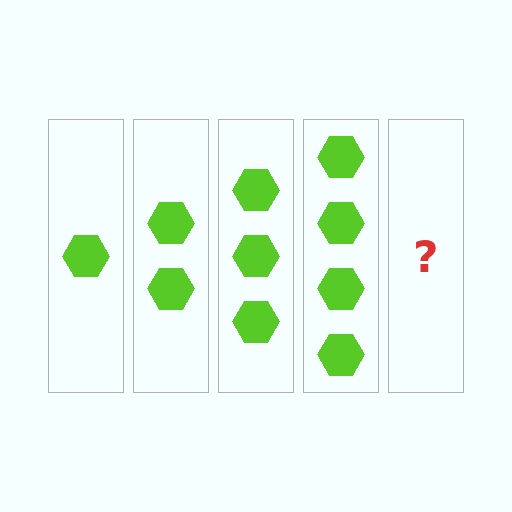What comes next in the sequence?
The next element should be 5 hexagons.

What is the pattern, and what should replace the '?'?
The pattern is that each step adds one more hexagon. The '?' should be 5 hexagons.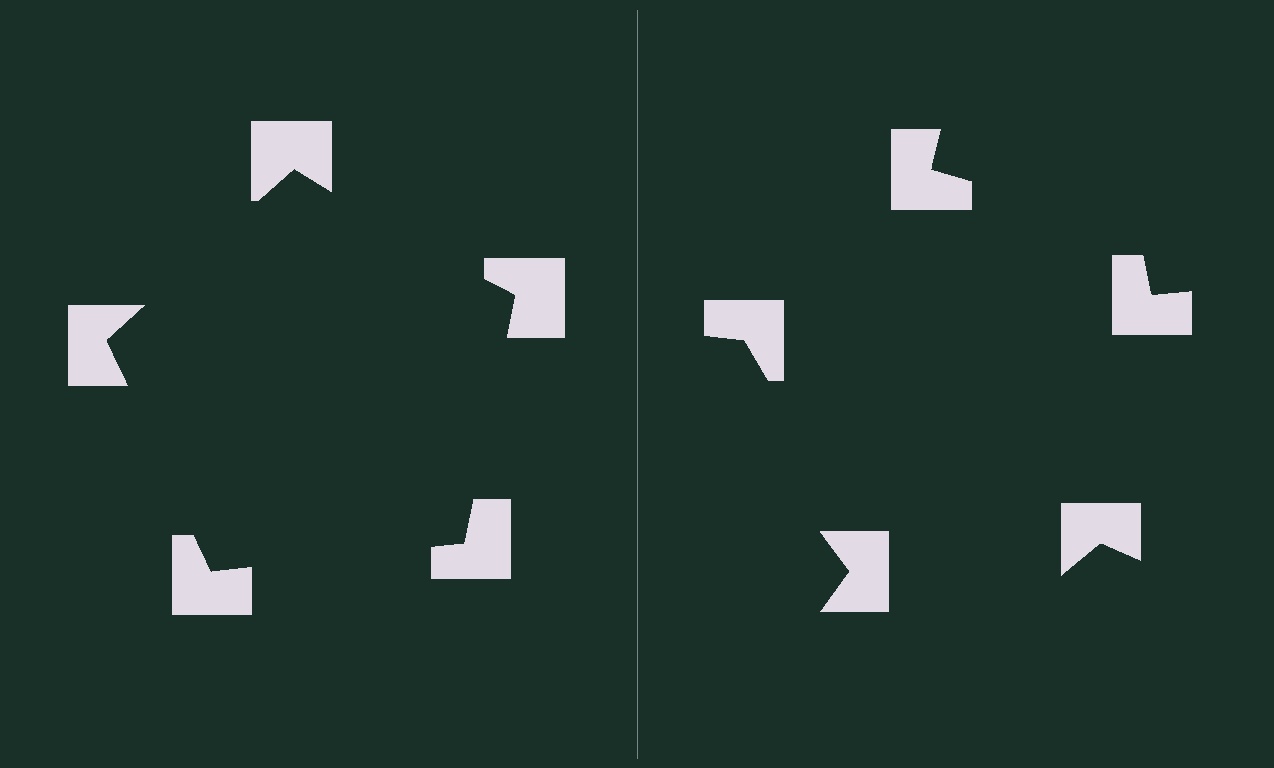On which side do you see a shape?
An illusory pentagon appears on the left side. On the right side the wedge cuts are rotated, so no coherent shape forms.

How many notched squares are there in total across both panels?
10 — 5 on each side.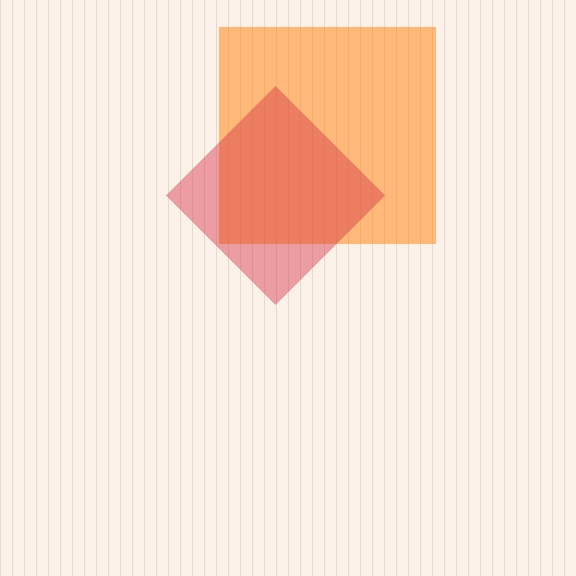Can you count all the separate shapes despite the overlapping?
Yes, there are 2 separate shapes.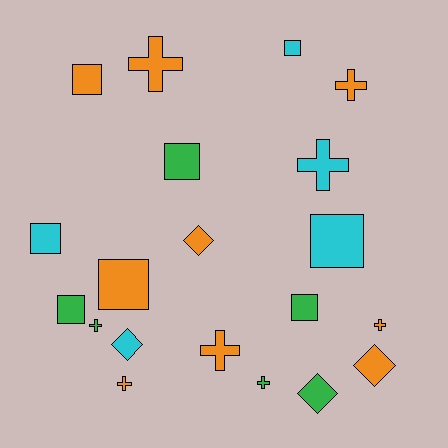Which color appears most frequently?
Orange, with 9 objects.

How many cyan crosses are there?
There is 1 cyan cross.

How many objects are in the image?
There are 20 objects.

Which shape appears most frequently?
Cross, with 8 objects.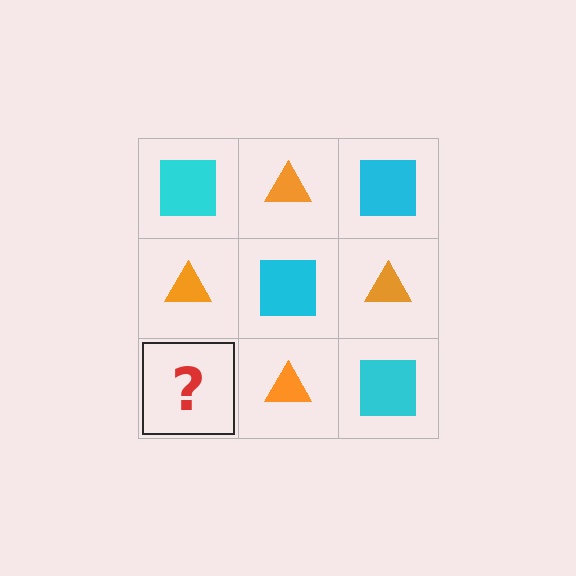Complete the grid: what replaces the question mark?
The question mark should be replaced with a cyan square.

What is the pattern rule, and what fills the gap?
The rule is that it alternates cyan square and orange triangle in a checkerboard pattern. The gap should be filled with a cyan square.